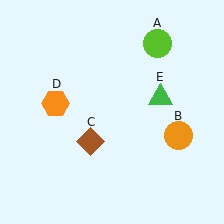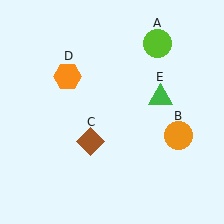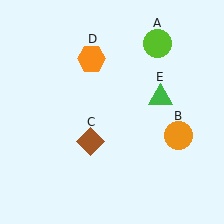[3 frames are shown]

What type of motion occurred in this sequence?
The orange hexagon (object D) rotated clockwise around the center of the scene.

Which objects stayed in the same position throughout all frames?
Lime circle (object A) and orange circle (object B) and brown diamond (object C) and green triangle (object E) remained stationary.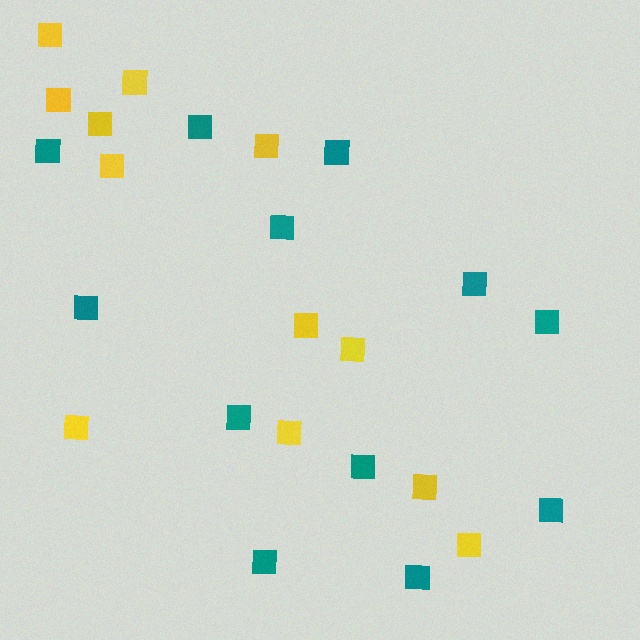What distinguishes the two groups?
There are 2 groups: one group of yellow squares (12) and one group of teal squares (12).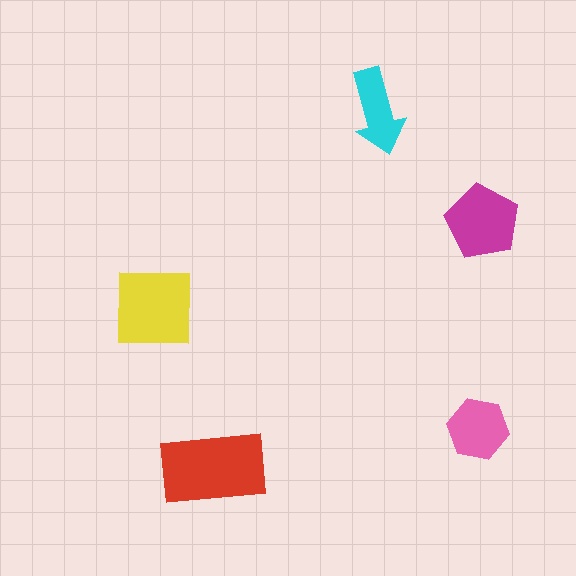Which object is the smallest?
The cyan arrow.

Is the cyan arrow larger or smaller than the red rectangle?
Smaller.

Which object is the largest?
The red rectangle.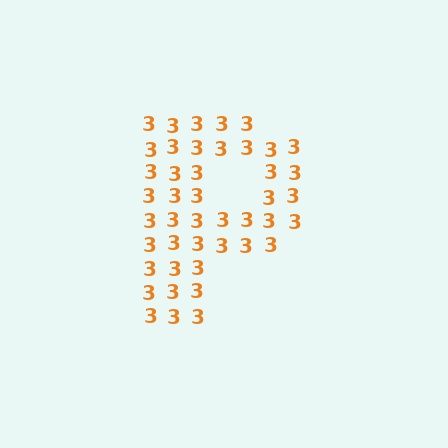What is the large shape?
The large shape is the letter P.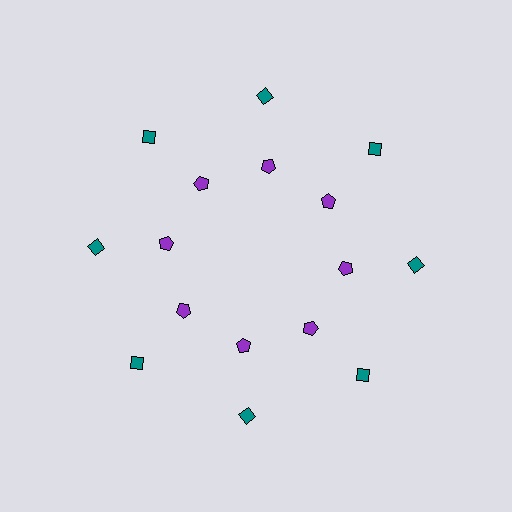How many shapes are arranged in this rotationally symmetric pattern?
There are 16 shapes, arranged in 8 groups of 2.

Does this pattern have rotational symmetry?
Yes, this pattern has 8-fold rotational symmetry. It looks the same after rotating 45 degrees around the center.